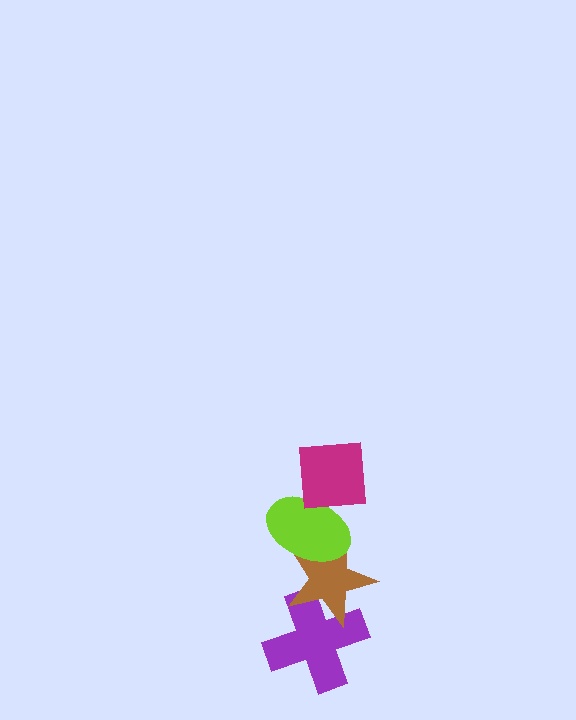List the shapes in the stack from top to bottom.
From top to bottom: the magenta square, the lime ellipse, the brown star, the purple cross.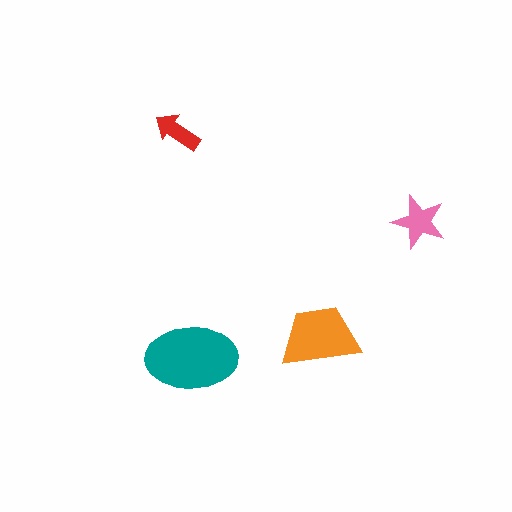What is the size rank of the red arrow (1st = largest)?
4th.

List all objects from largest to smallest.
The teal ellipse, the orange trapezoid, the pink star, the red arrow.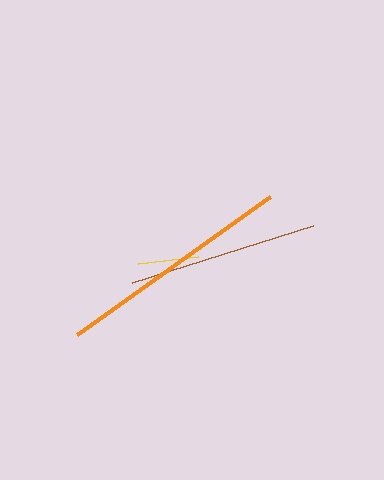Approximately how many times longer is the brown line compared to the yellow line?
The brown line is approximately 3.1 times the length of the yellow line.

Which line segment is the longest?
The orange line is the longest at approximately 237 pixels.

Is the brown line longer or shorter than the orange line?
The orange line is longer than the brown line.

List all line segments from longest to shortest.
From longest to shortest: orange, brown, yellow.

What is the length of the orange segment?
The orange segment is approximately 237 pixels long.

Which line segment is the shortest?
The yellow line is the shortest at approximately 60 pixels.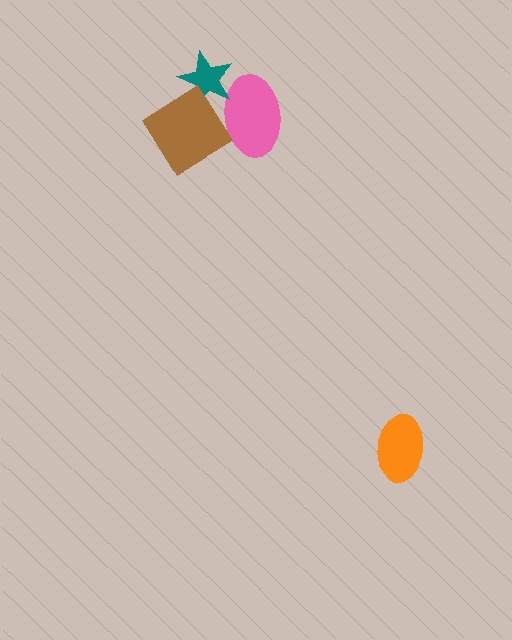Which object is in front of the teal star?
The brown diamond is in front of the teal star.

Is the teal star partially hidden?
Yes, it is partially covered by another shape.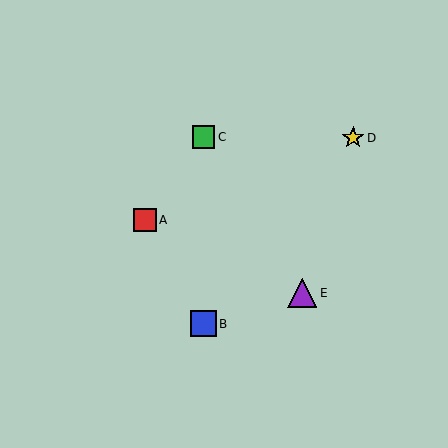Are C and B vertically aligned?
Yes, both are at x≈203.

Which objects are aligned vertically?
Objects B, C are aligned vertically.